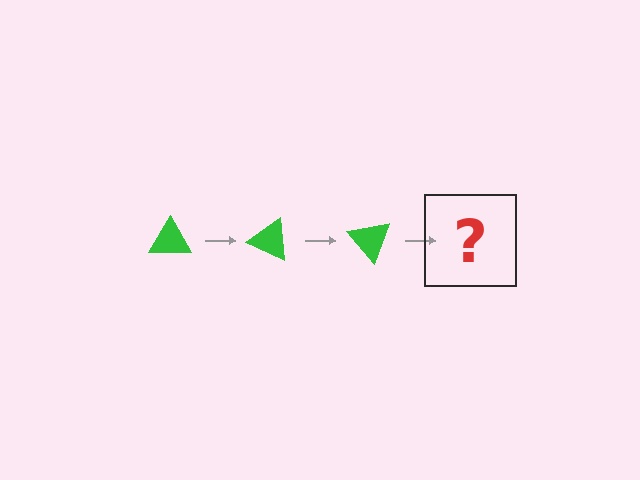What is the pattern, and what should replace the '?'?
The pattern is that the triangle rotates 25 degrees each step. The '?' should be a green triangle rotated 75 degrees.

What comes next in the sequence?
The next element should be a green triangle rotated 75 degrees.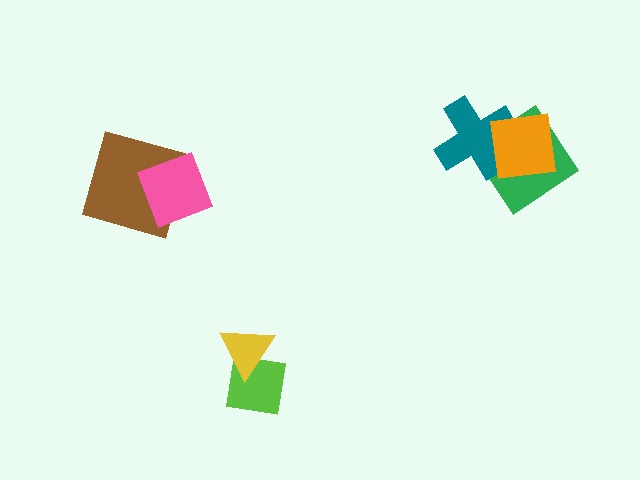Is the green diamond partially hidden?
Yes, it is partially covered by another shape.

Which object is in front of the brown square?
The pink diamond is in front of the brown square.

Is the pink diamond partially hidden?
No, no other shape covers it.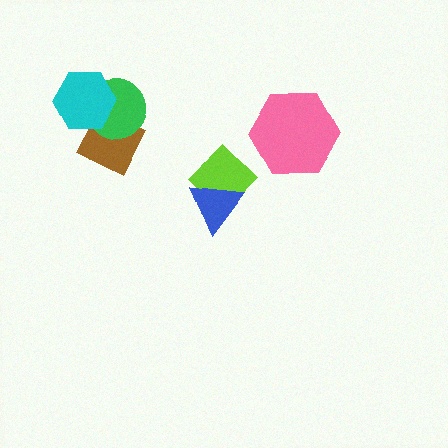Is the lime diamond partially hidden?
Yes, it is partially covered by another shape.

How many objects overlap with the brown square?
2 objects overlap with the brown square.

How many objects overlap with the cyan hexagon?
2 objects overlap with the cyan hexagon.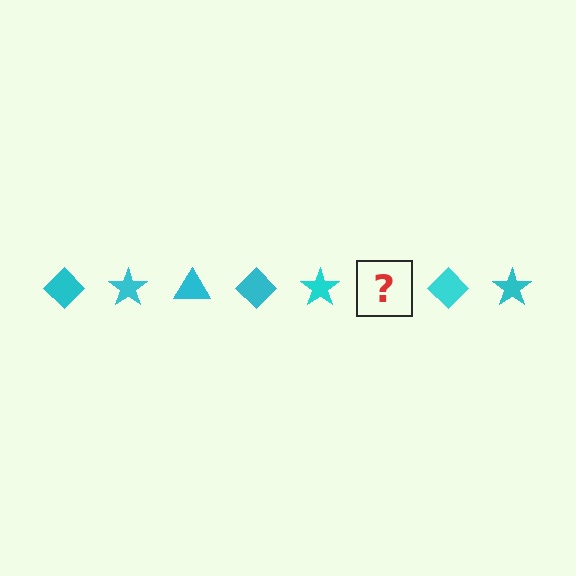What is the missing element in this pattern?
The missing element is a cyan triangle.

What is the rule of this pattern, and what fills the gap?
The rule is that the pattern cycles through diamond, star, triangle shapes in cyan. The gap should be filled with a cyan triangle.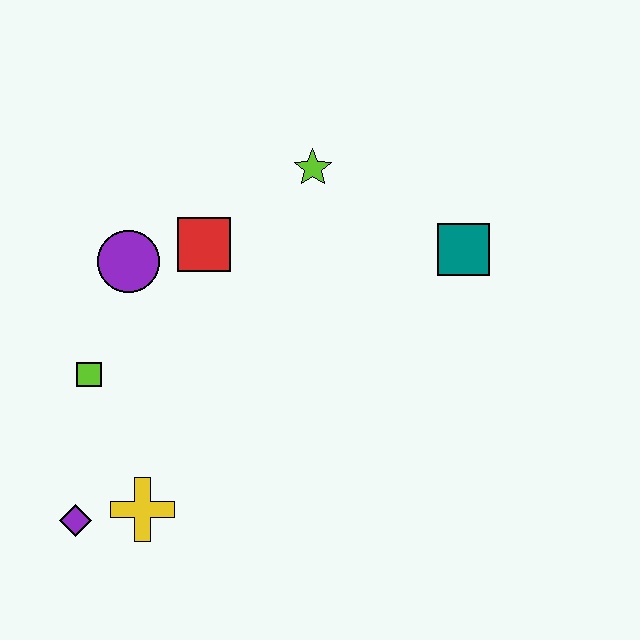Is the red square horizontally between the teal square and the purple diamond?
Yes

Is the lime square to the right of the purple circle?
No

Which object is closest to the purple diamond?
The yellow cross is closest to the purple diamond.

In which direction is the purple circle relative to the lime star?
The purple circle is to the left of the lime star.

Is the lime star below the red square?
No